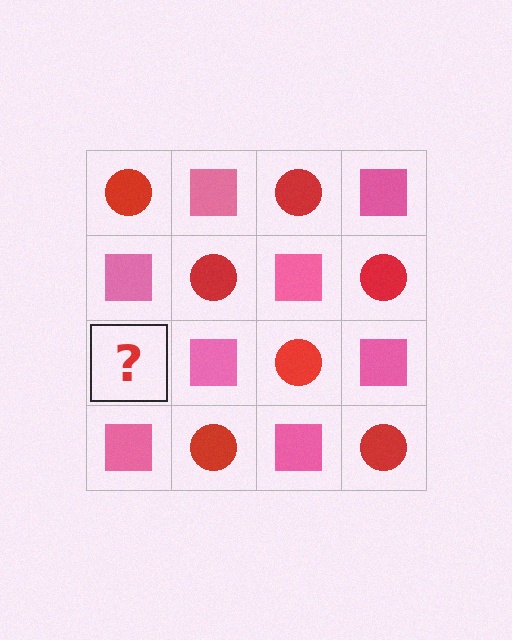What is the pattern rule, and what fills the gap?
The rule is that it alternates red circle and pink square in a checkerboard pattern. The gap should be filled with a red circle.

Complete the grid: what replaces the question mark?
The question mark should be replaced with a red circle.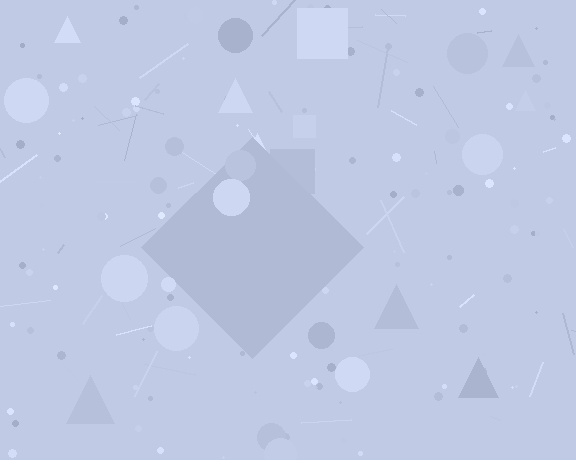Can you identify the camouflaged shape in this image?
The camouflaged shape is a diamond.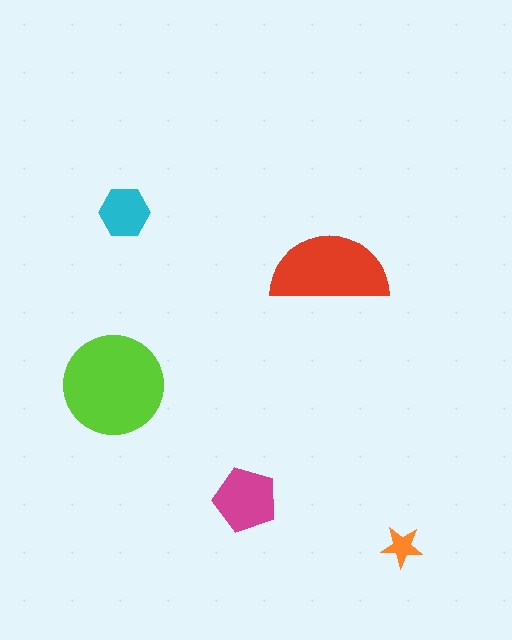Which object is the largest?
The lime circle.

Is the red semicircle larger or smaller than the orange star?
Larger.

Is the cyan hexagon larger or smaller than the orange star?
Larger.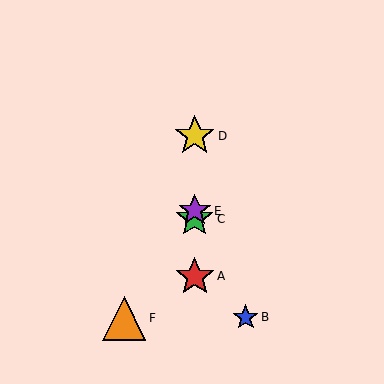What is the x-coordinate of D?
Object D is at x≈195.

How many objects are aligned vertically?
4 objects (A, C, D, E) are aligned vertically.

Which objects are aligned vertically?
Objects A, C, D, E are aligned vertically.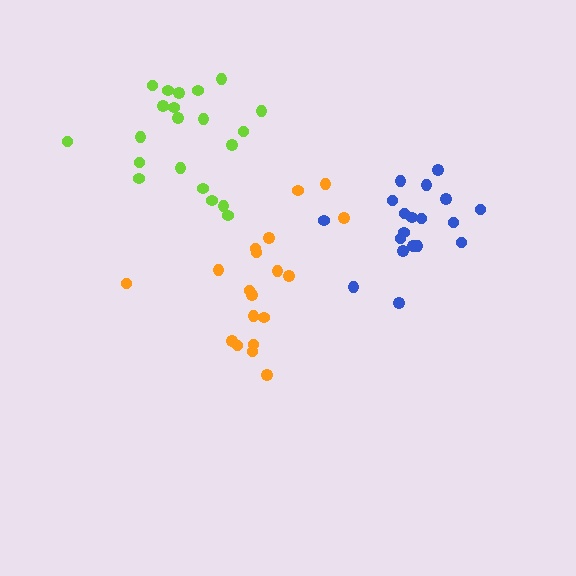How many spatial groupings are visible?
There are 3 spatial groupings.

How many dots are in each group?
Group 1: 19 dots, Group 2: 19 dots, Group 3: 21 dots (59 total).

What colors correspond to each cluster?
The clusters are colored: blue, orange, lime.